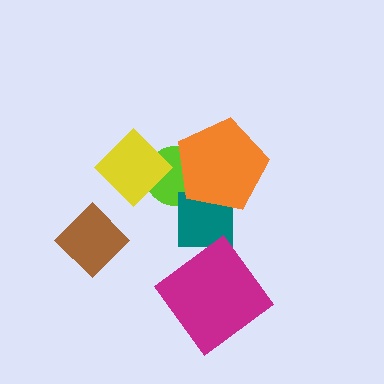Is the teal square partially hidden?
Yes, it is partially covered by another shape.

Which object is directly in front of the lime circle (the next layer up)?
The yellow diamond is directly in front of the lime circle.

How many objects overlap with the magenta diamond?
0 objects overlap with the magenta diamond.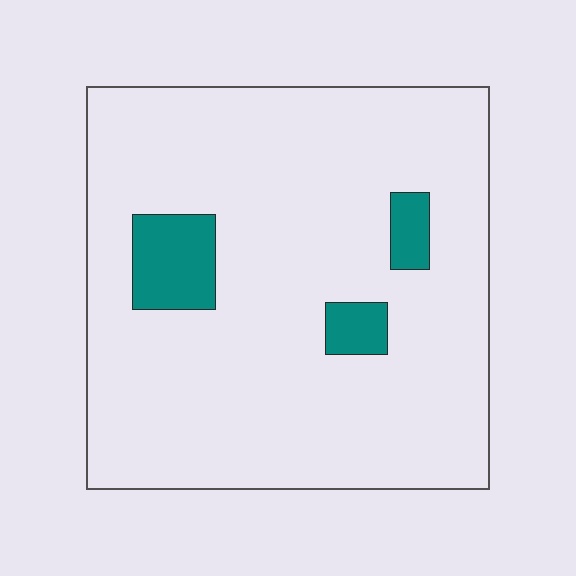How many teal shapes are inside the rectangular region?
3.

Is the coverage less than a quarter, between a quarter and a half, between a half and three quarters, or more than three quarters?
Less than a quarter.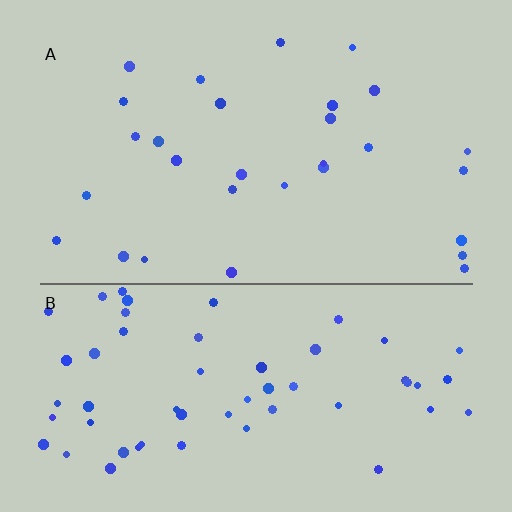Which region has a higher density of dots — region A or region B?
B (the bottom).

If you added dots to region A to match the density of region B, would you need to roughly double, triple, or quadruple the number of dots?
Approximately double.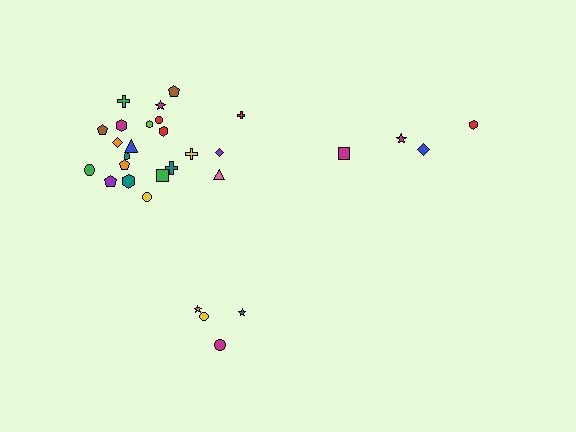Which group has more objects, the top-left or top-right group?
The top-left group.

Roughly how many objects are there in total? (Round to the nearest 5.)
Roughly 30 objects in total.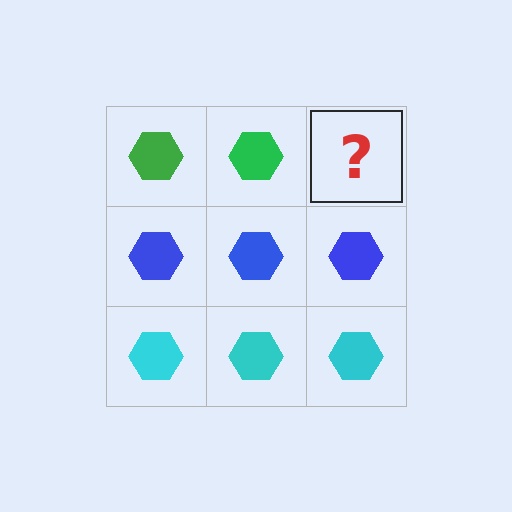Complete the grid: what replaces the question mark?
The question mark should be replaced with a green hexagon.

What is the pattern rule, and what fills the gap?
The rule is that each row has a consistent color. The gap should be filled with a green hexagon.